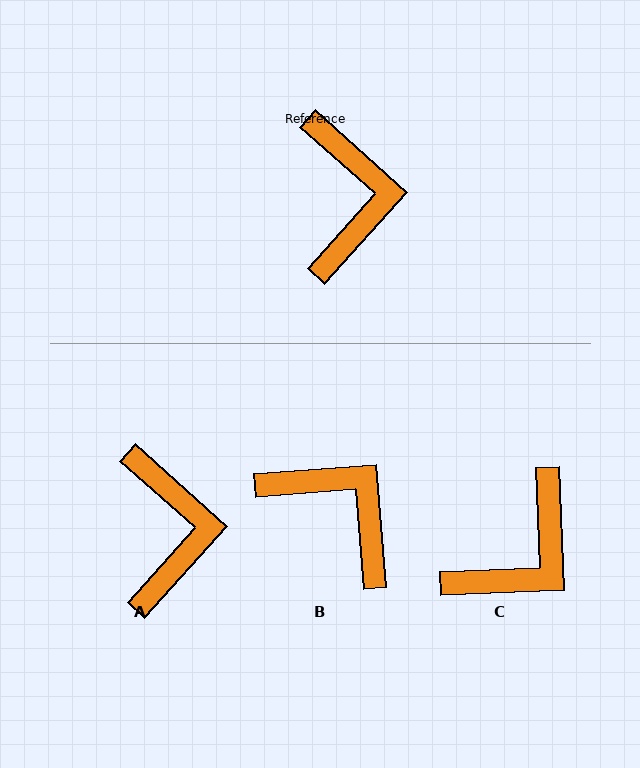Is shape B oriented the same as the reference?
No, it is off by about 46 degrees.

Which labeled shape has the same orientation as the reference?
A.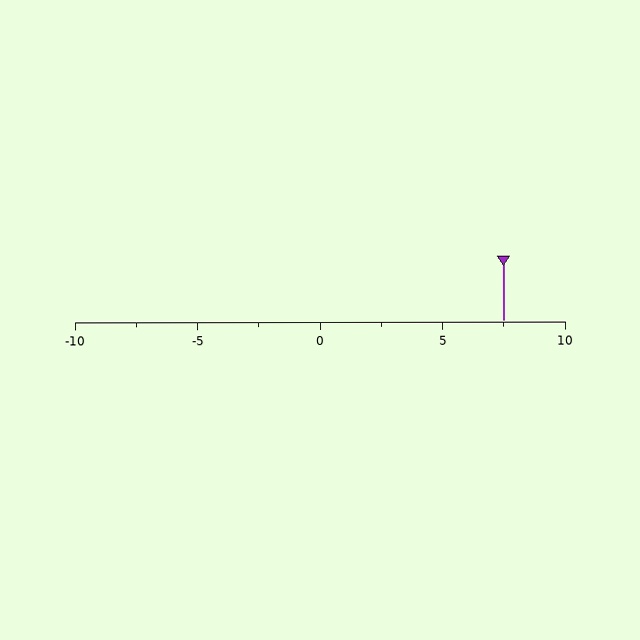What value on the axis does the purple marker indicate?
The marker indicates approximately 7.5.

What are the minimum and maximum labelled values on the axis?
The axis runs from -10 to 10.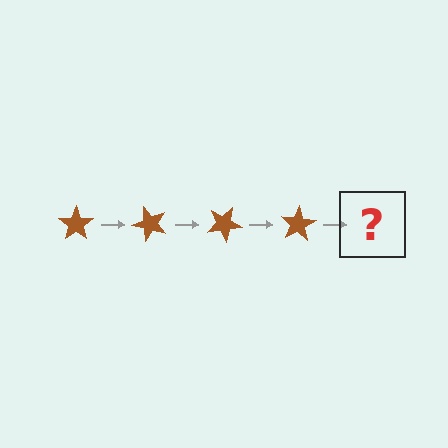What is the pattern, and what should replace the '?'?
The pattern is that the star rotates 50 degrees each step. The '?' should be a brown star rotated 200 degrees.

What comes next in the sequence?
The next element should be a brown star rotated 200 degrees.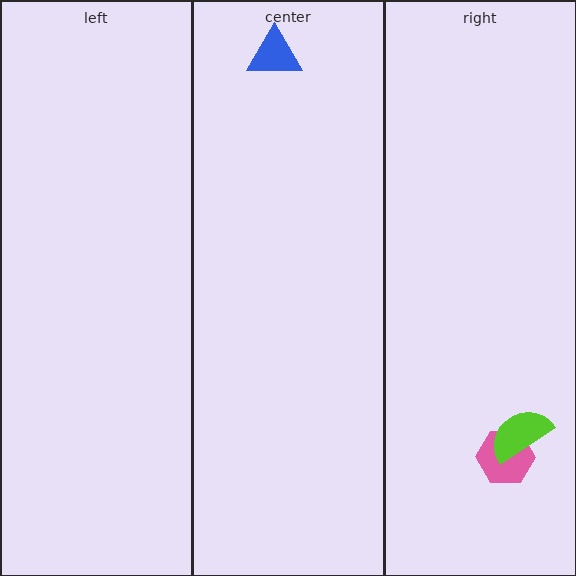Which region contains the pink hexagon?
The right region.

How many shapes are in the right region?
2.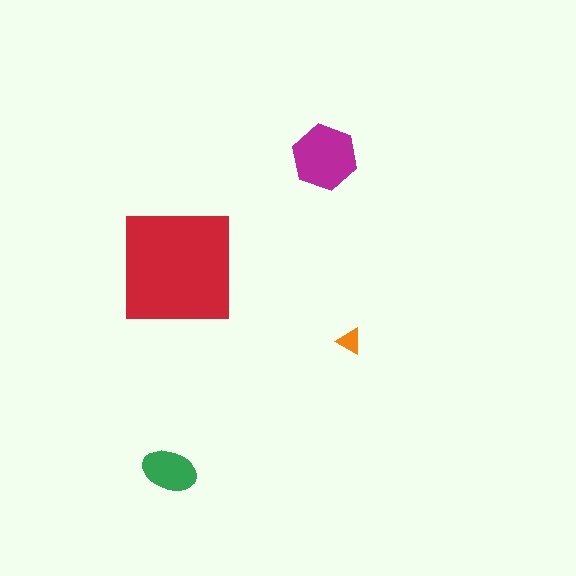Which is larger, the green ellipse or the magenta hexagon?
The magenta hexagon.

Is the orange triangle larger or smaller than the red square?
Smaller.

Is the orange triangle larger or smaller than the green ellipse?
Smaller.